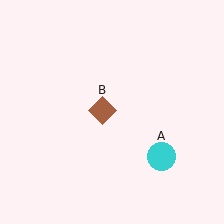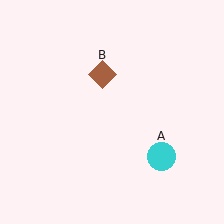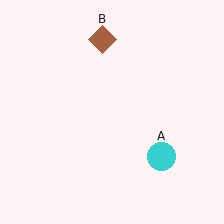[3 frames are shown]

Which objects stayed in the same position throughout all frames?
Cyan circle (object A) remained stationary.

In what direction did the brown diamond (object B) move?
The brown diamond (object B) moved up.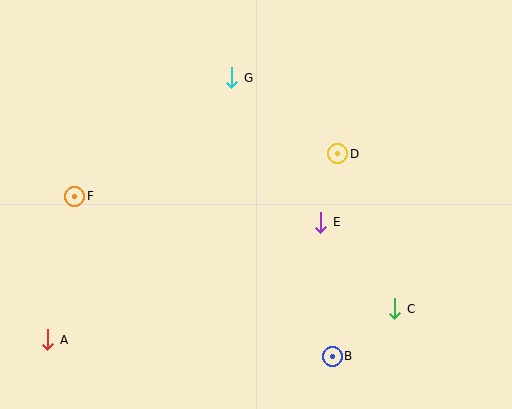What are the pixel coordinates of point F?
Point F is at (75, 196).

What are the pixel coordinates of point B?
Point B is at (332, 356).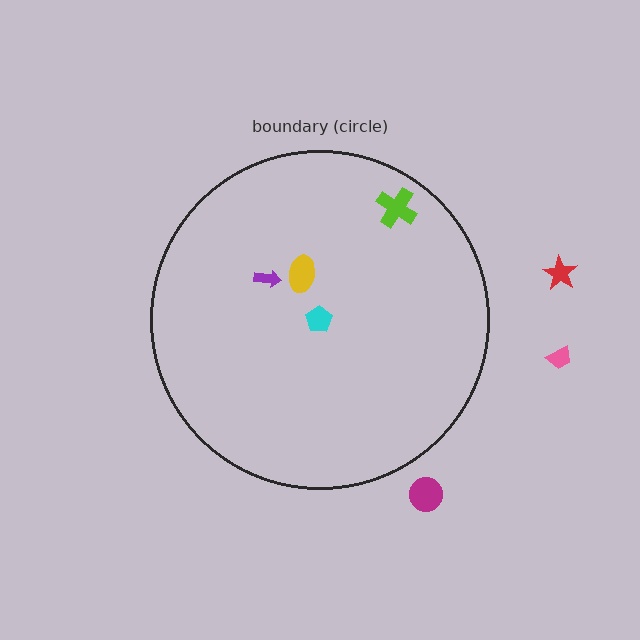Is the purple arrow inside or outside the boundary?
Inside.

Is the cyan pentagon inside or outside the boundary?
Inside.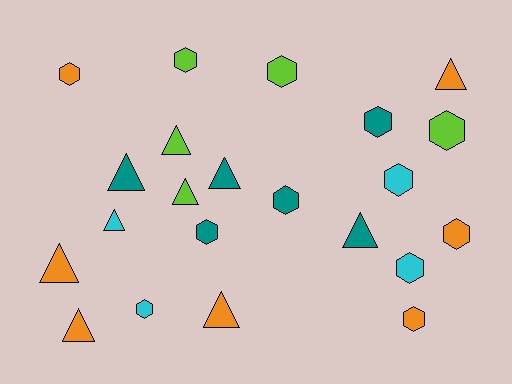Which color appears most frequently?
Orange, with 7 objects.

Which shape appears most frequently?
Hexagon, with 12 objects.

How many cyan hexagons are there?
There are 3 cyan hexagons.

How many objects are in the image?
There are 22 objects.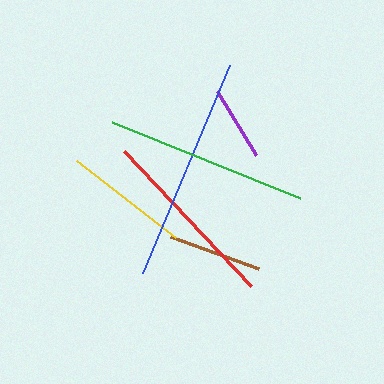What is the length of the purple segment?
The purple segment is approximately 75 pixels long.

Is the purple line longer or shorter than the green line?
The green line is longer than the purple line.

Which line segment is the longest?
The blue line is the longest at approximately 226 pixels.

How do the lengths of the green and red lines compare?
The green and red lines are approximately the same length.